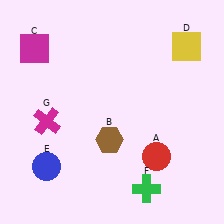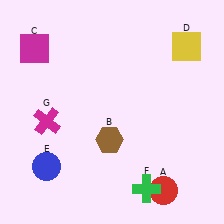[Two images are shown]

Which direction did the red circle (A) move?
The red circle (A) moved down.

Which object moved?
The red circle (A) moved down.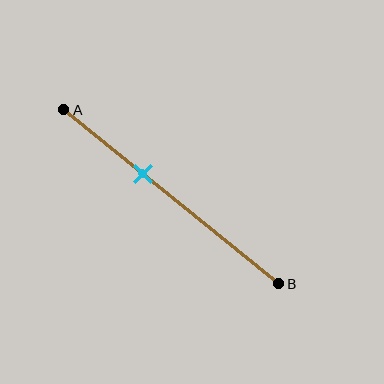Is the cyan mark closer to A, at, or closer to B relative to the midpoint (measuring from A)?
The cyan mark is closer to point A than the midpoint of segment AB.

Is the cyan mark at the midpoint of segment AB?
No, the mark is at about 35% from A, not at the 50% midpoint.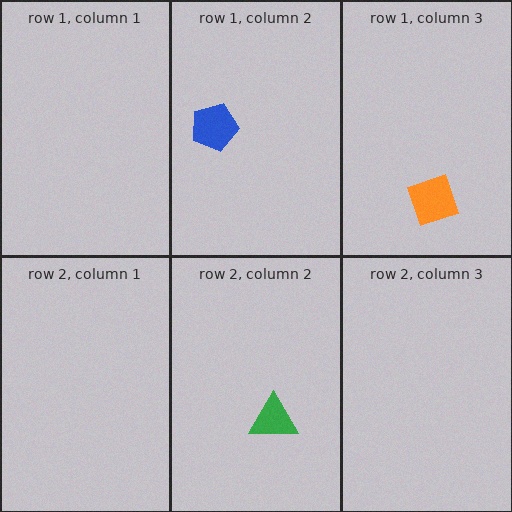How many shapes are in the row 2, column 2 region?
1.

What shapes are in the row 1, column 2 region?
The blue pentagon.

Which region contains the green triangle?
The row 2, column 2 region.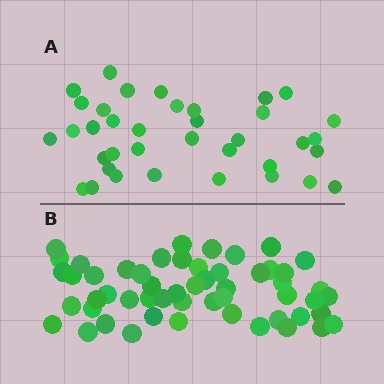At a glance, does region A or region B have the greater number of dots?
Region B (the bottom region) has more dots.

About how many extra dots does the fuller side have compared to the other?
Region B has approximately 15 more dots than region A.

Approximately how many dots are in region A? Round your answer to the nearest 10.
About 40 dots. (The exact count is 37, which rounds to 40.)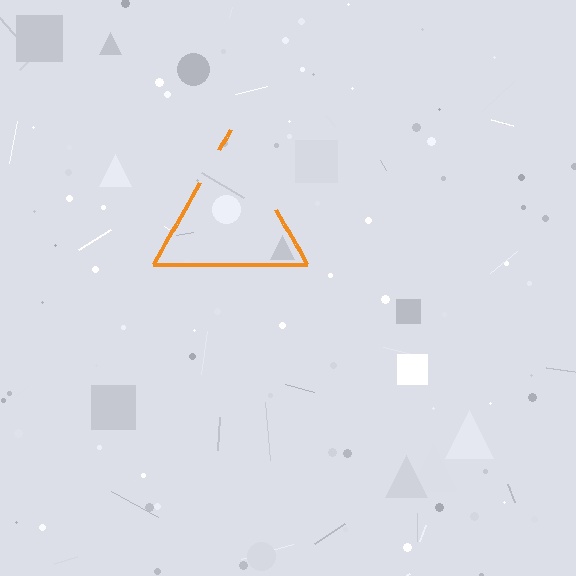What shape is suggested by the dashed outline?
The dashed outline suggests a triangle.